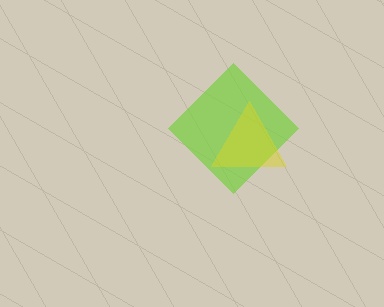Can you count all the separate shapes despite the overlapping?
Yes, there are 2 separate shapes.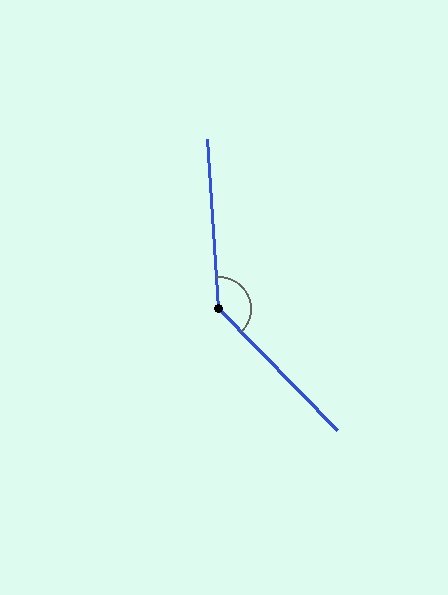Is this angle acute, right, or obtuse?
It is obtuse.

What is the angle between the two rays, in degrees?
Approximately 139 degrees.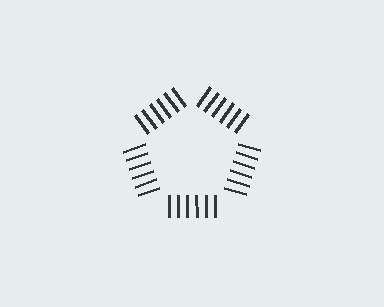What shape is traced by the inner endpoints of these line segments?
An illusory pentagon — the line segments terminate on its edges but no continuous stroke is drawn.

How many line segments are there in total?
30 — 6 along each of the 5 edges.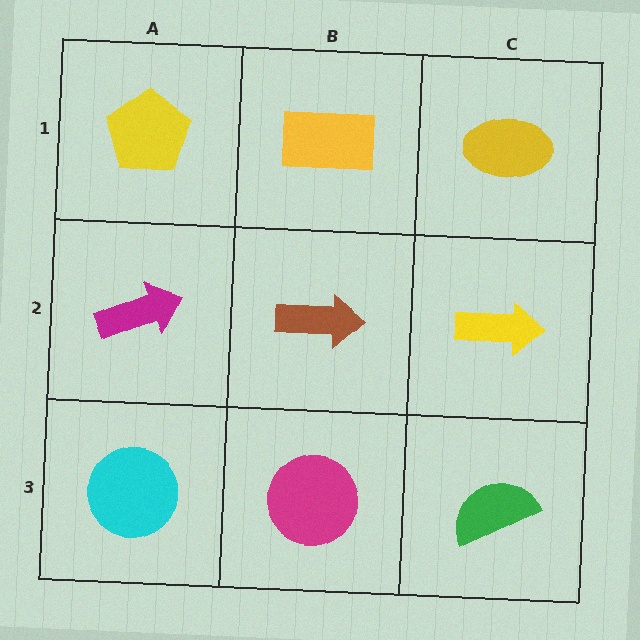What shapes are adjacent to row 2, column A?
A yellow pentagon (row 1, column A), a cyan circle (row 3, column A), a brown arrow (row 2, column B).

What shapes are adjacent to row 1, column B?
A brown arrow (row 2, column B), a yellow pentagon (row 1, column A), a yellow ellipse (row 1, column C).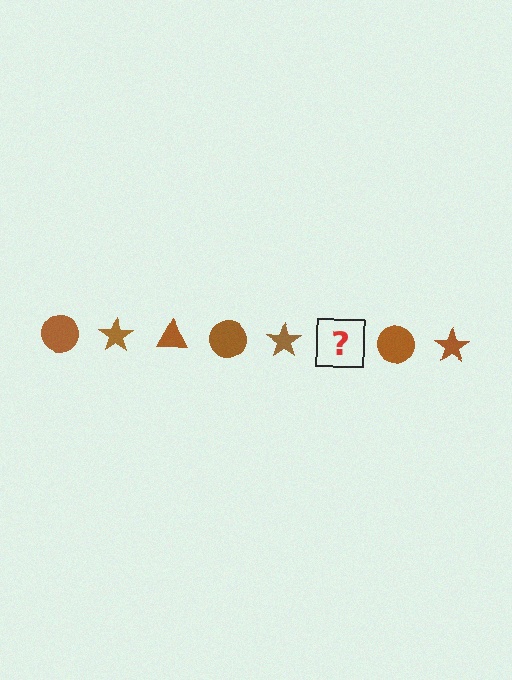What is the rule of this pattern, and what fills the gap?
The rule is that the pattern cycles through circle, star, triangle shapes in brown. The gap should be filled with a brown triangle.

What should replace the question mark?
The question mark should be replaced with a brown triangle.